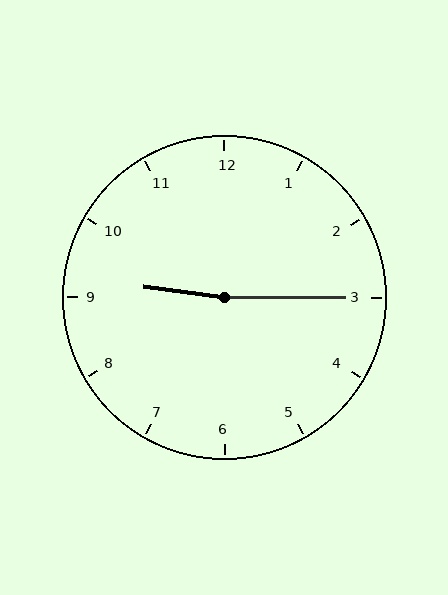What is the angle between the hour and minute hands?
Approximately 172 degrees.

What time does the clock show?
9:15.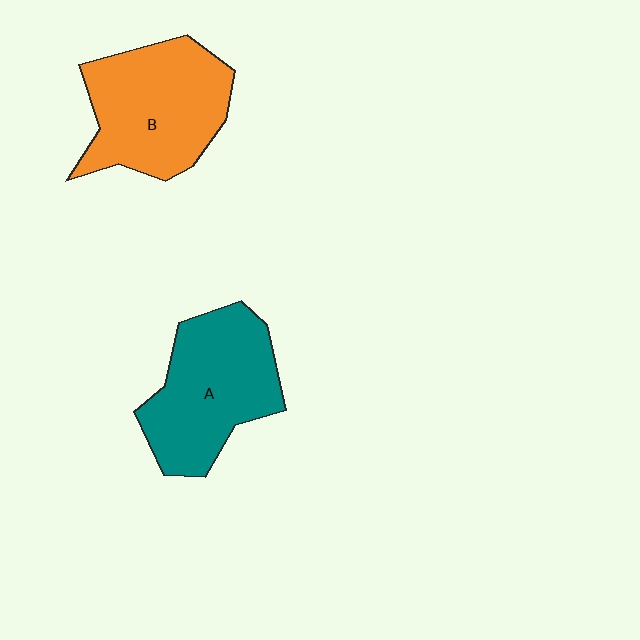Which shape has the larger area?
Shape B (orange).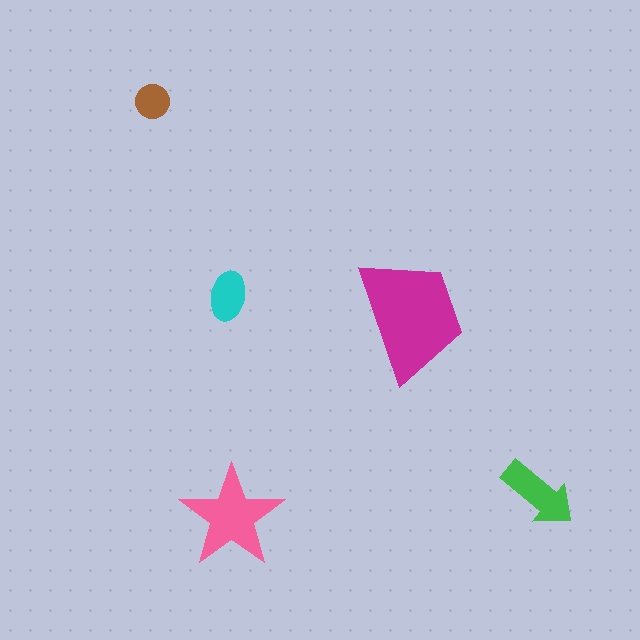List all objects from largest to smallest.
The magenta trapezoid, the pink star, the green arrow, the cyan ellipse, the brown circle.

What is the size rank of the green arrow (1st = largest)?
3rd.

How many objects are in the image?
There are 5 objects in the image.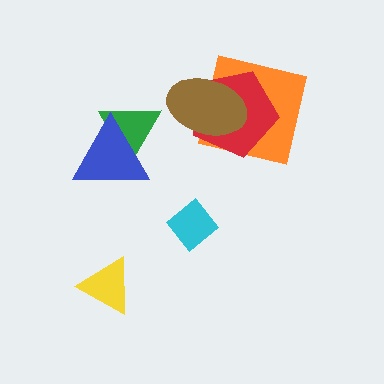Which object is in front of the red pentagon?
The brown ellipse is in front of the red pentagon.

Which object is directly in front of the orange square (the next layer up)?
The red pentagon is directly in front of the orange square.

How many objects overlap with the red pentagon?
2 objects overlap with the red pentagon.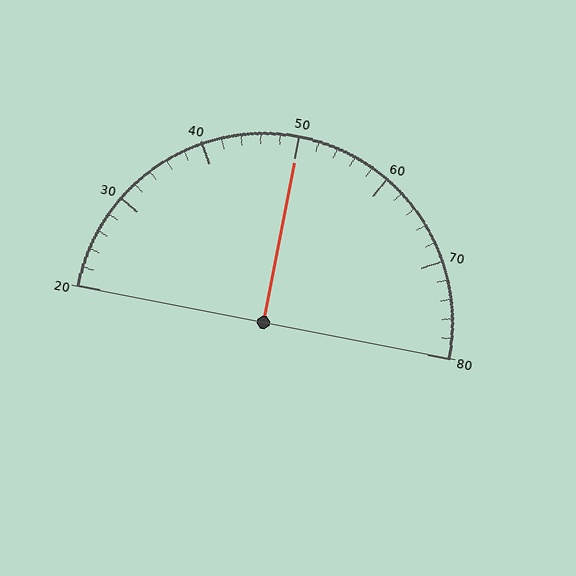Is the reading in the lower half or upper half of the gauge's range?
The reading is in the upper half of the range (20 to 80).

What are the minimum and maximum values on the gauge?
The gauge ranges from 20 to 80.